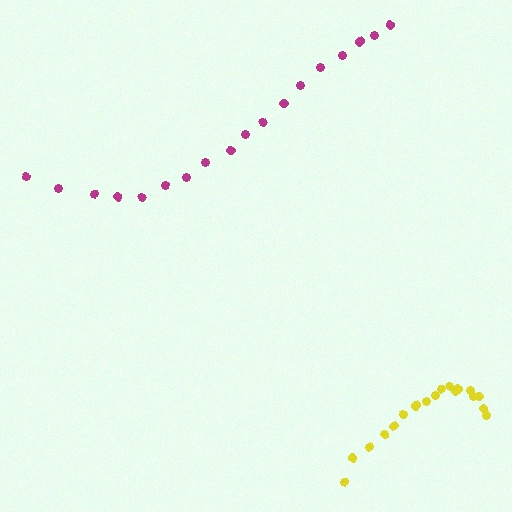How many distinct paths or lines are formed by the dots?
There are 2 distinct paths.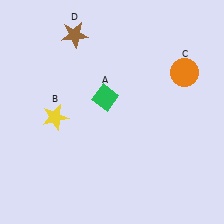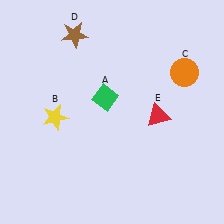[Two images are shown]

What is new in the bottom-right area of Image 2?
A red triangle (E) was added in the bottom-right area of Image 2.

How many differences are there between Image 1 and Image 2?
There is 1 difference between the two images.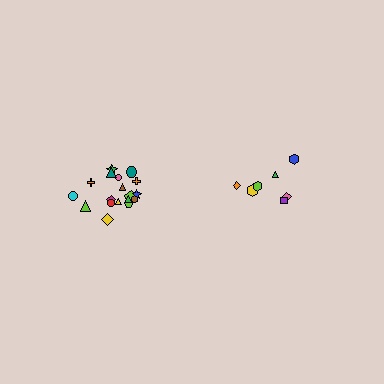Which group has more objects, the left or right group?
The left group.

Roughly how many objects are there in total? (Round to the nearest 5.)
Roughly 25 objects in total.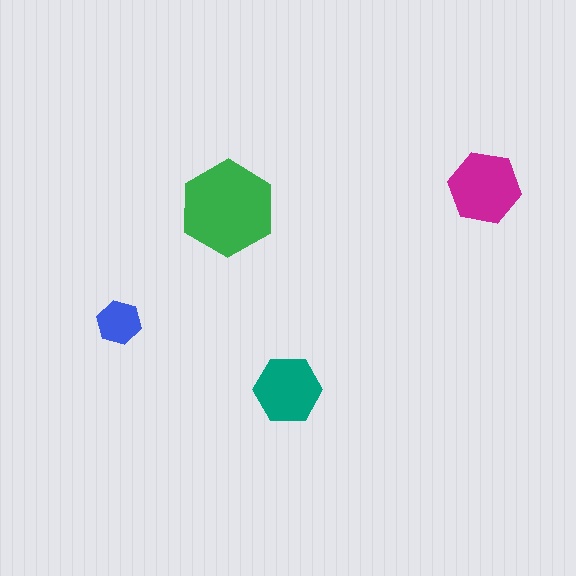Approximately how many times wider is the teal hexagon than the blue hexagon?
About 1.5 times wider.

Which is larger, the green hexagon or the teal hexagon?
The green one.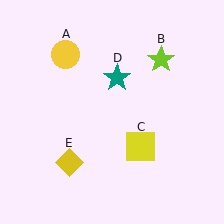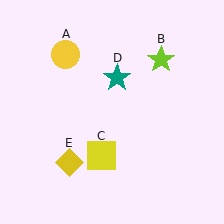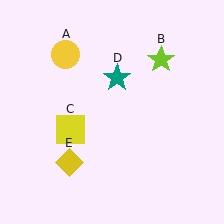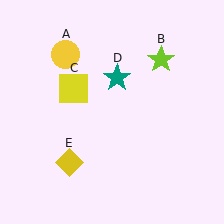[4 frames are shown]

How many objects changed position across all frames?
1 object changed position: yellow square (object C).